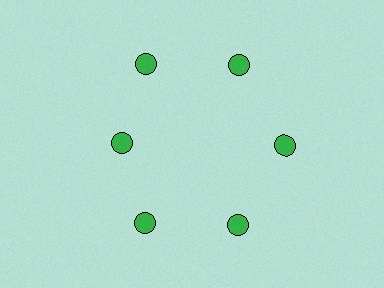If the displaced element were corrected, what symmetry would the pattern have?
It would have 6-fold rotational symmetry — the pattern would map onto itself every 60 degrees.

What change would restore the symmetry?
The symmetry would be restored by moving it outward, back onto the ring so that all 6 circles sit at equal angles and equal distance from the center.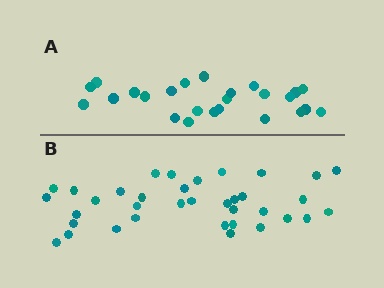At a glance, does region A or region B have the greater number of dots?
Region B (the bottom region) has more dots.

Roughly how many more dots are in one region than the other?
Region B has roughly 12 or so more dots than region A.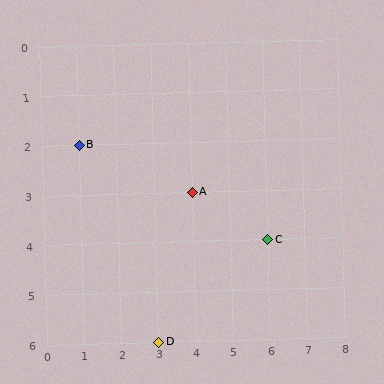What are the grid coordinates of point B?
Point B is at grid coordinates (1, 2).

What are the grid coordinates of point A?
Point A is at grid coordinates (4, 3).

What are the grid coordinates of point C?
Point C is at grid coordinates (6, 4).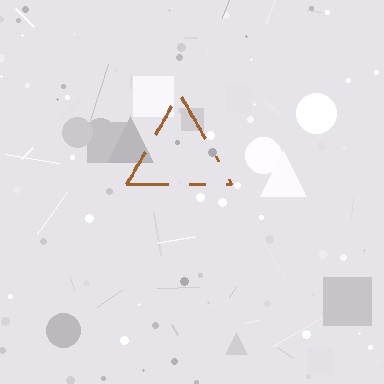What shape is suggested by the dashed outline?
The dashed outline suggests a triangle.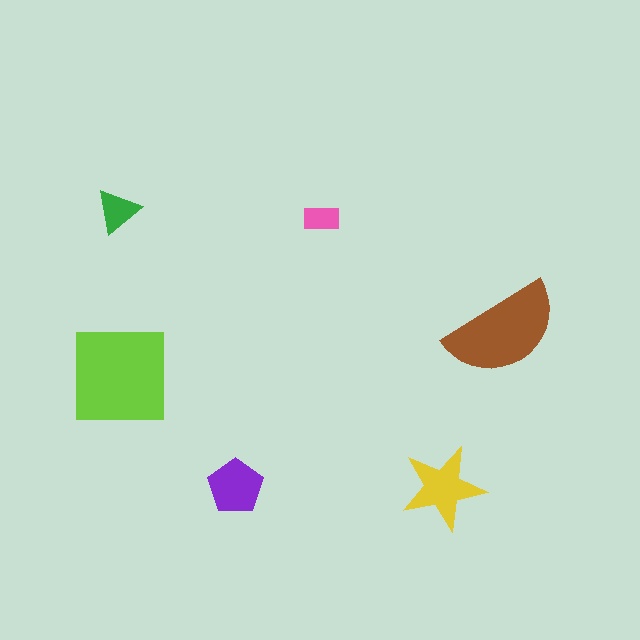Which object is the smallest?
The pink rectangle.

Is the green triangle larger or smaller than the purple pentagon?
Smaller.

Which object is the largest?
The lime square.